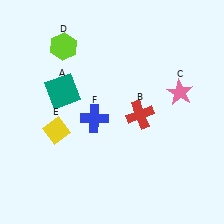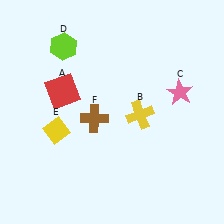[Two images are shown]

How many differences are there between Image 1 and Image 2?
There are 3 differences between the two images.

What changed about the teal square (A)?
In Image 1, A is teal. In Image 2, it changed to red.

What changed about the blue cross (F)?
In Image 1, F is blue. In Image 2, it changed to brown.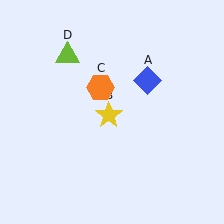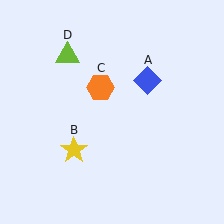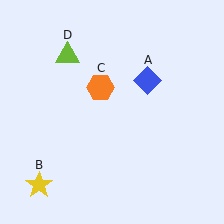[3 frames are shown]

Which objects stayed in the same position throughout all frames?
Blue diamond (object A) and orange hexagon (object C) and lime triangle (object D) remained stationary.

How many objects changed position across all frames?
1 object changed position: yellow star (object B).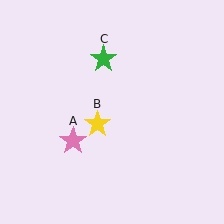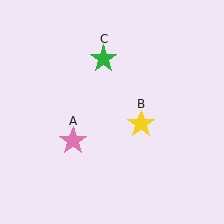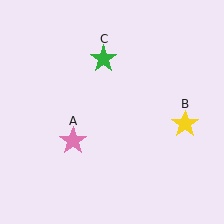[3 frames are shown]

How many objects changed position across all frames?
1 object changed position: yellow star (object B).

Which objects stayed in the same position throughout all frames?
Pink star (object A) and green star (object C) remained stationary.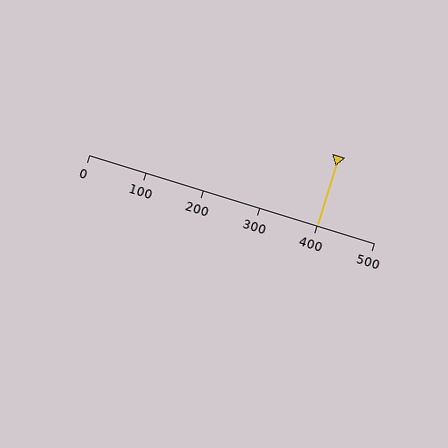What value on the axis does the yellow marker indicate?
The marker indicates approximately 400.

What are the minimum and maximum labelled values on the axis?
The axis runs from 0 to 500.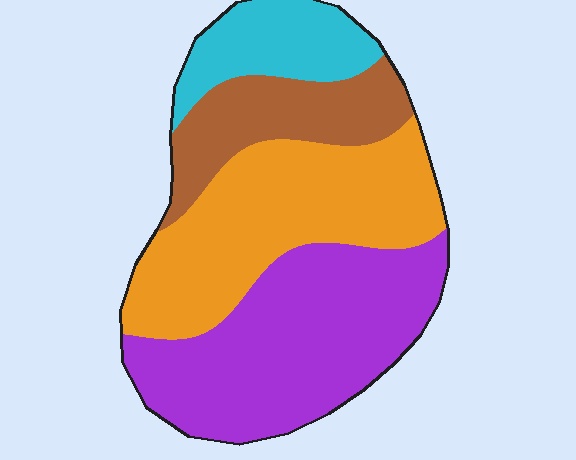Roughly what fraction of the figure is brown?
Brown covers around 15% of the figure.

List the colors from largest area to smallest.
From largest to smallest: purple, orange, brown, cyan.